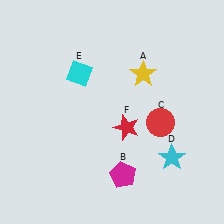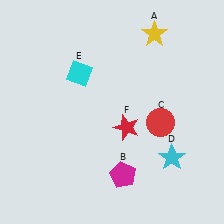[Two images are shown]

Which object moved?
The yellow star (A) moved up.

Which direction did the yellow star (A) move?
The yellow star (A) moved up.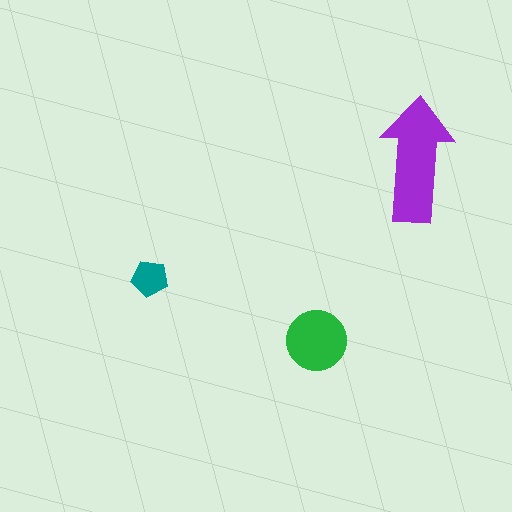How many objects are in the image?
There are 3 objects in the image.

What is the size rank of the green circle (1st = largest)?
2nd.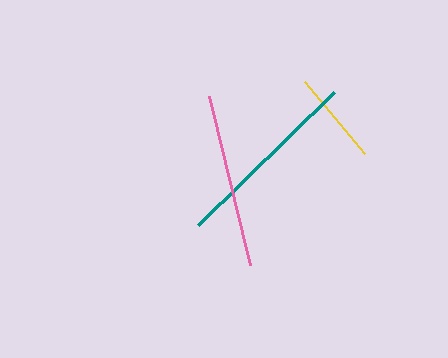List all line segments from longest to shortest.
From longest to shortest: teal, pink, yellow.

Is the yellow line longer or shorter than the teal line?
The teal line is longer than the yellow line.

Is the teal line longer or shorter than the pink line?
The teal line is longer than the pink line.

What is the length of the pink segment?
The pink segment is approximately 174 pixels long.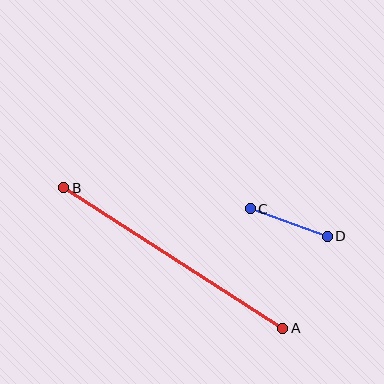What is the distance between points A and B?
The distance is approximately 260 pixels.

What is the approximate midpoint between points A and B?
The midpoint is at approximately (173, 258) pixels.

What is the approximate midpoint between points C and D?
The midpoint is at approximately (289, 223) pixels.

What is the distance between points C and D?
The distance is approximately 81 pixels.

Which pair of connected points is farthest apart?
Points A and B are farthest apart.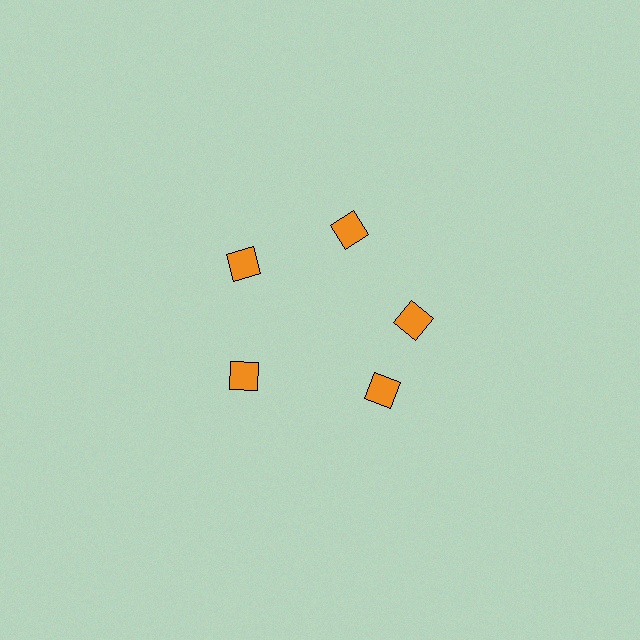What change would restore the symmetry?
The symmetry would be restored by rotating it back into even spacing with its neighbors so that all 5 squares sit at equal angles and equal distance from the center.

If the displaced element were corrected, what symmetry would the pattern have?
It would have 5-fold rotational symmetry — the pattern would map onto itself every 72 degrees.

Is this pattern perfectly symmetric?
No. The 5 orange squares are arranged in a ring, but one element near the 5 o'clock position is rotated out of alignment along the ring, breaking the 5-fold rotational symmetry.